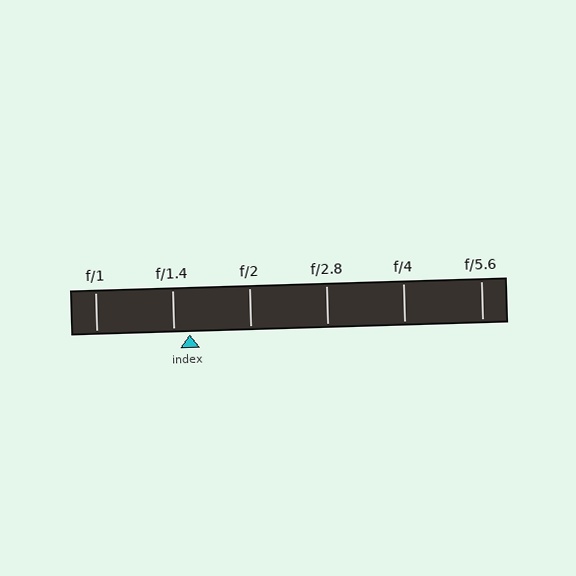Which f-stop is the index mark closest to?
The index mark is closest to f/1.4.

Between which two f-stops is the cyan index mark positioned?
The index mark is between f/1.4 and f/2.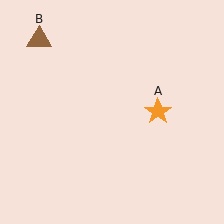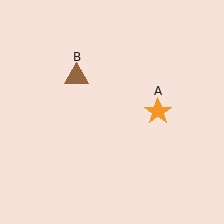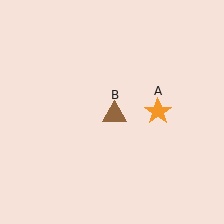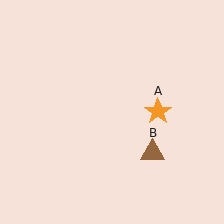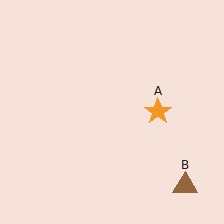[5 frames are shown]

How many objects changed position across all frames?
1 object changed position: brown triangle (object B).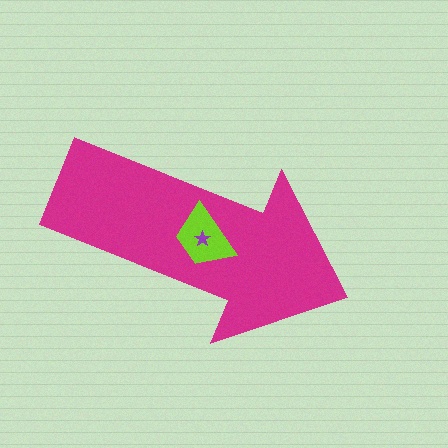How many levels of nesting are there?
3.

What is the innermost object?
The purple star.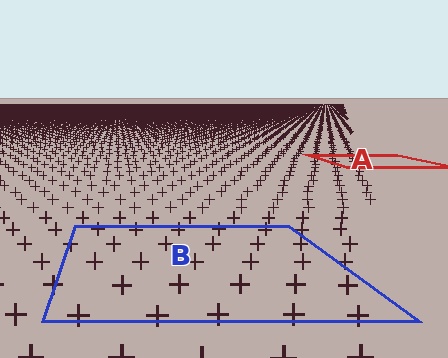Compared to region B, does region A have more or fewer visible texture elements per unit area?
Region A has more texture elements per unit area — they are packed more densely because it is farther away.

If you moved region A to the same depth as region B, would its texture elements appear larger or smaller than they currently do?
They would appear larger. At a closer depth, the same texture elements are projected at a bigger on-screen size.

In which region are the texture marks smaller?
The texture marks are smaller in region A, because it is farther away.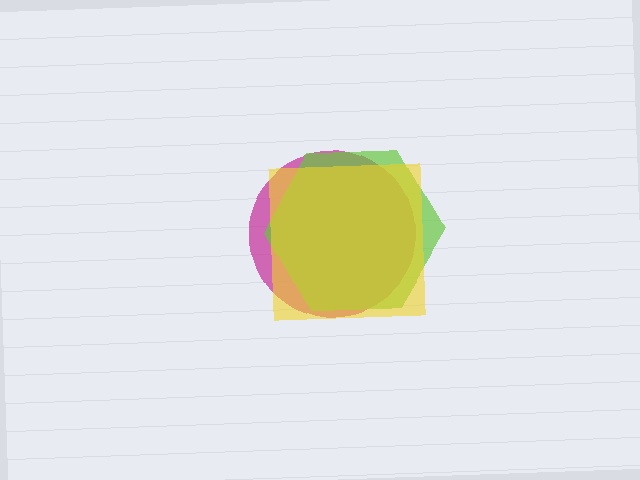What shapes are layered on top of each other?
The layered shapes are: a magenta circle, a lime hexagon, a yellow square.